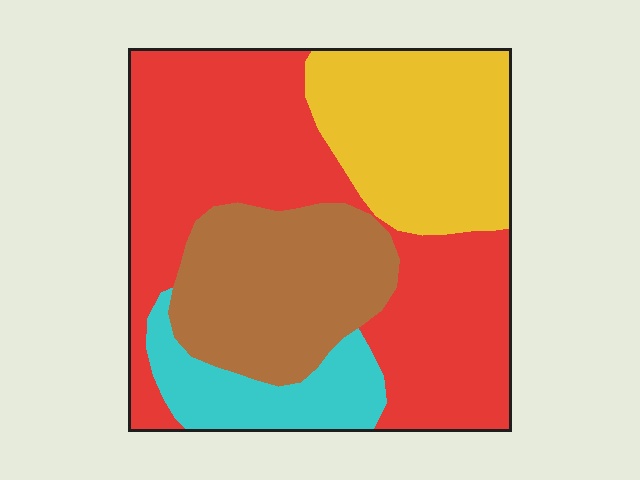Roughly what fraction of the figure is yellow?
Yellow covers about 20% of the figure.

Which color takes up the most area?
Red, at roughly 45%.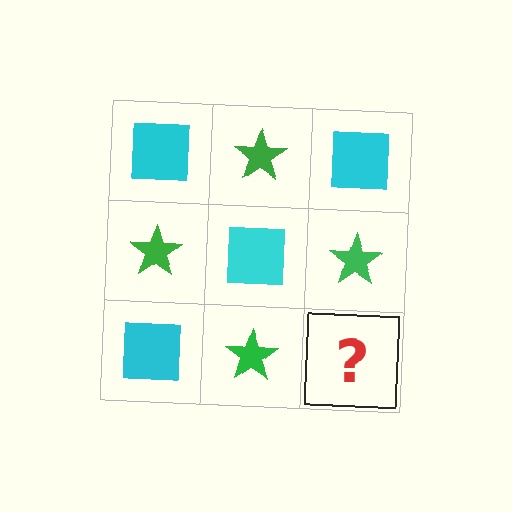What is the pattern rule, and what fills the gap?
The rule is that it alternates cyan square and green star in a checkerboard pattern. The gap should be filled with a cyan square.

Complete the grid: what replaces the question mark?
The question mark should be replaced with a cyan square.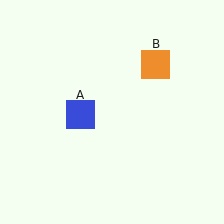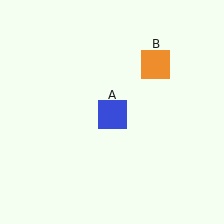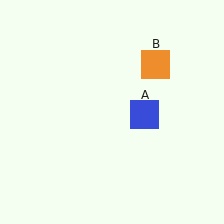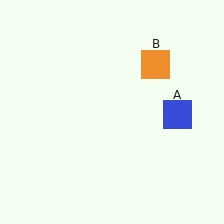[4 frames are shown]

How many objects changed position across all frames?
1 object changed position: blue square (object A).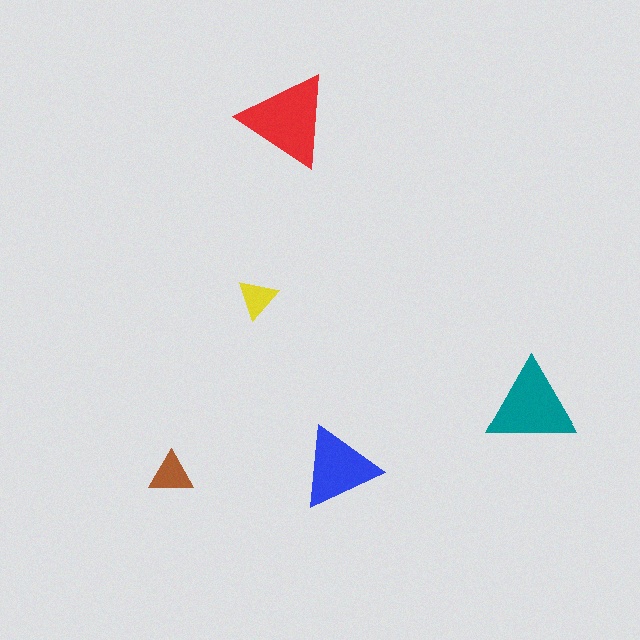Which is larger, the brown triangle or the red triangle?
The red one.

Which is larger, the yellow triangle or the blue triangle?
The blue one.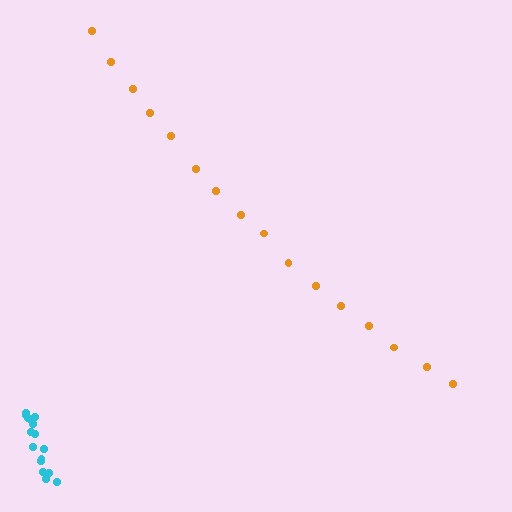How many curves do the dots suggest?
There are 2 distinct paths.